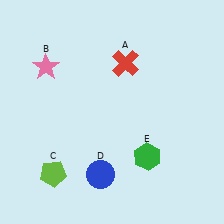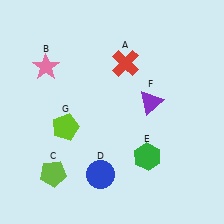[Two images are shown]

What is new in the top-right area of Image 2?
A purple triangle (F) was added in the top-right area of Image 2.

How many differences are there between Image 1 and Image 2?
There are 2 differences between the two images.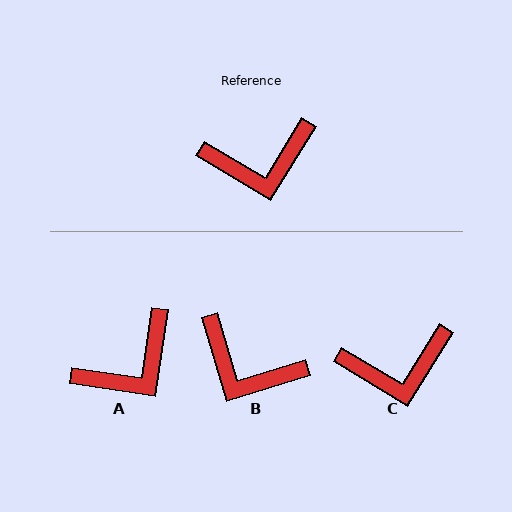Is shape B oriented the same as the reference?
No, it is off by about 42 degrees.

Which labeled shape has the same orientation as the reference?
C.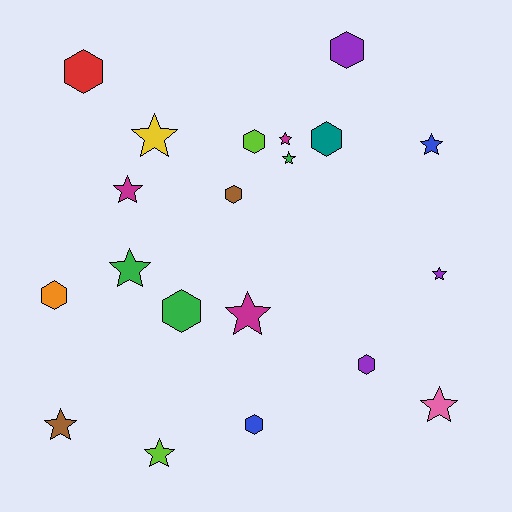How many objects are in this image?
There are 20 objects.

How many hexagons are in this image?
There are 9 hexagons.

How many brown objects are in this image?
There are 2 brown objects.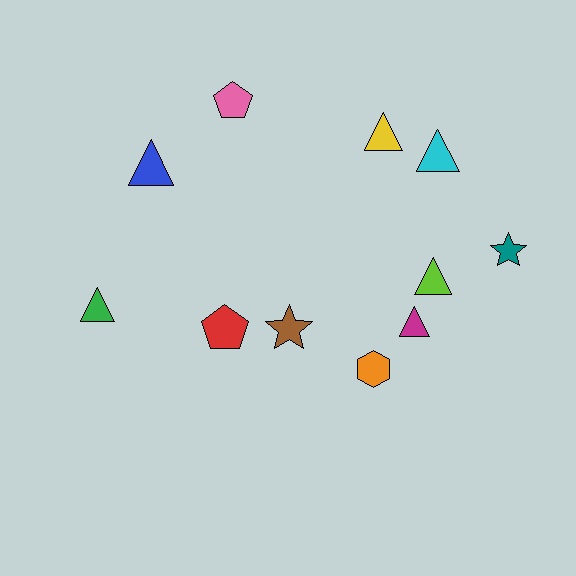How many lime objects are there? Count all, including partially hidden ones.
There is 1 lime object.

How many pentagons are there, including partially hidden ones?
There are 2 pentagons.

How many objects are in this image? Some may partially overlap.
There are 11 objects.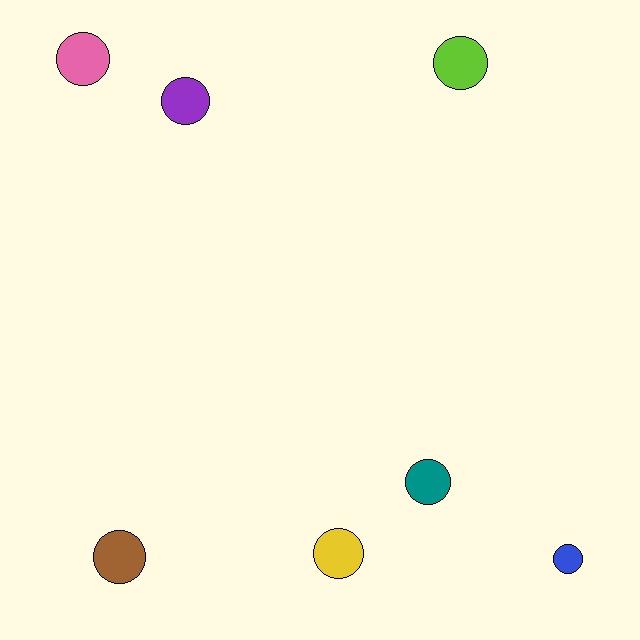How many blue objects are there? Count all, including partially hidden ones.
There is 1 blue object.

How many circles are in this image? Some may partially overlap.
There are 7 circles.